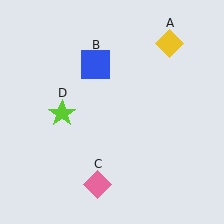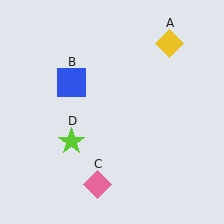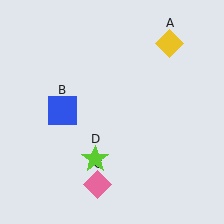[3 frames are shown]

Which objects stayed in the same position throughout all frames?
Yellow diamond (object A) and pink diamond (object C) remained stationary.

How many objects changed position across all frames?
2 objects changed position: blue square (object B), lime star (object D).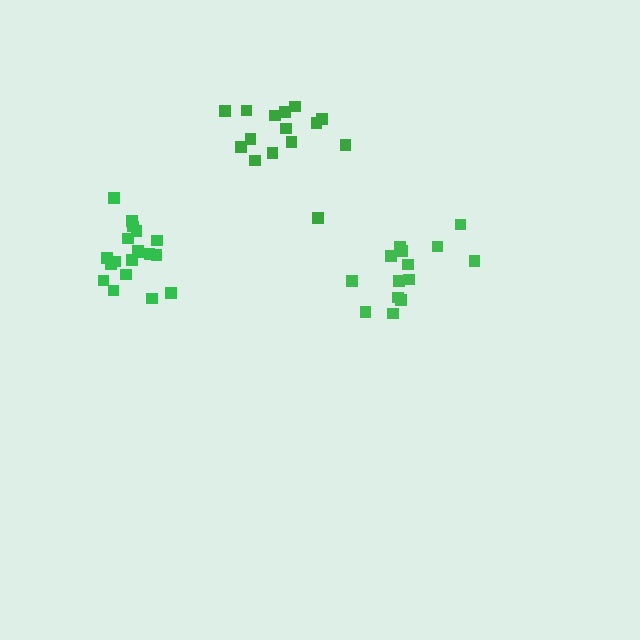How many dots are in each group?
Group 1: 19 dots, Group 2: 14 dots, Group 3: 15 dots (48 total).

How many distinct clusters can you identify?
There are 3 distinct clusters.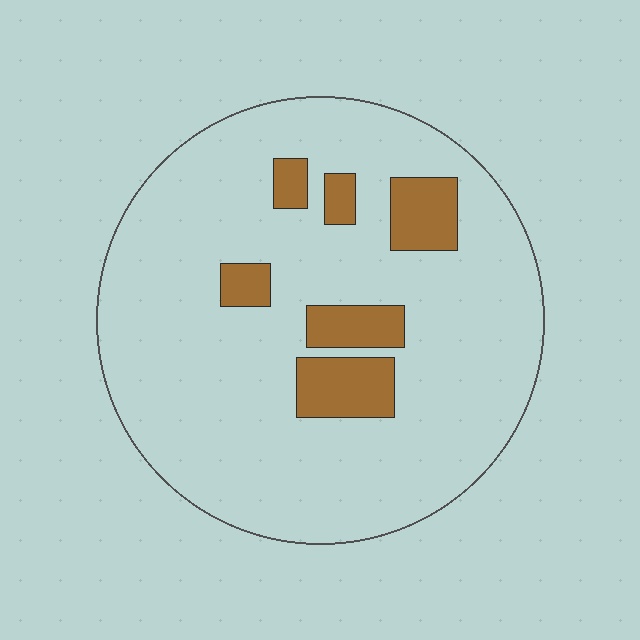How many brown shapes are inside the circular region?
6.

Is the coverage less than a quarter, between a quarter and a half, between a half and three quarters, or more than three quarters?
Less than a quarter.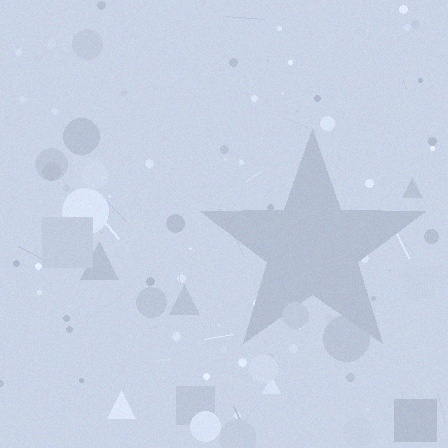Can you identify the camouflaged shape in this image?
The camouflaged shape is a star.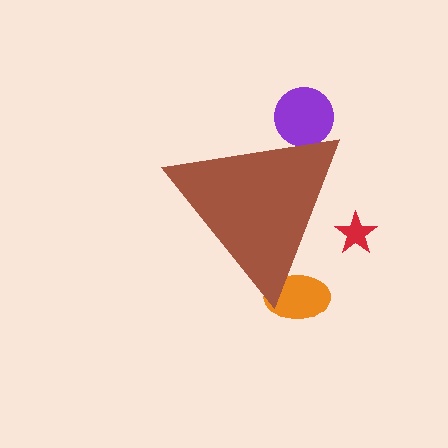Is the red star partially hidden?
Yes, the red star is partially hidden behind the brown triangle.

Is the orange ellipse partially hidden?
Yes, the orange ellipse is partially hidden behind the brown triangle.